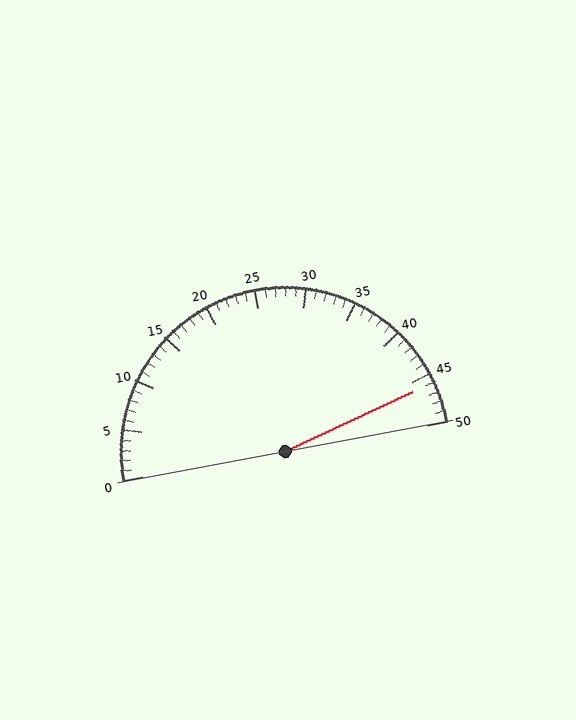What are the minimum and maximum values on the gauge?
The gauge ranges from 0 to 50.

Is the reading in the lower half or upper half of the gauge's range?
The reading is in the upper half of the range (0 to 50).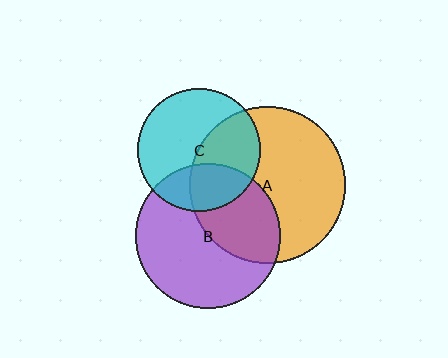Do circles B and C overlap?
Yes.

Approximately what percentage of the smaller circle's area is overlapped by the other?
Approximately 30%.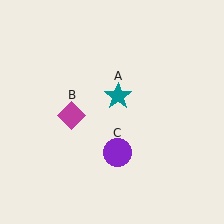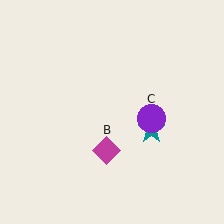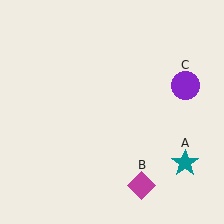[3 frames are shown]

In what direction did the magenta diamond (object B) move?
The magenta diamond (object B) moved down and to the right.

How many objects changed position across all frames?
3 objects changed position: teal star (object A), magenta diamond (object B), purple circle (object C).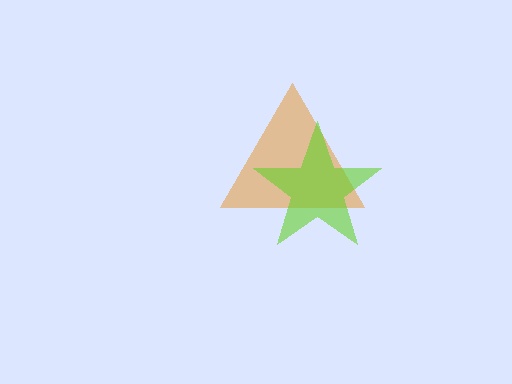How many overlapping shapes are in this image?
There are 2 overlapping shapes in the image.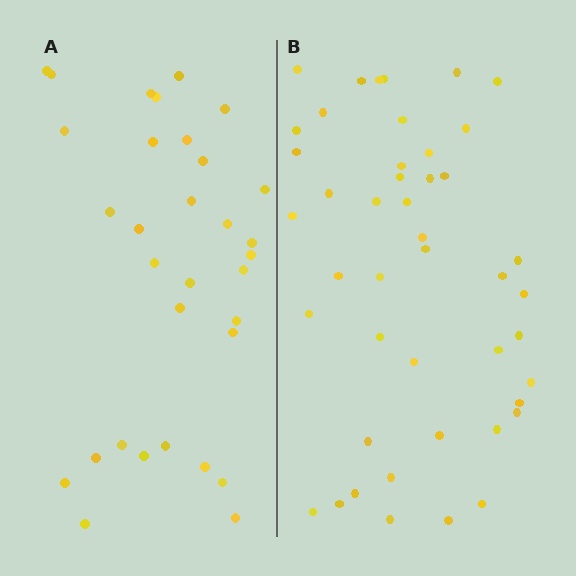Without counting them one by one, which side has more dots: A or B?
Region B (the right region) has more dots.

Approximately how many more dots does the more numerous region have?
Region B has approximately 15 more dots than region A.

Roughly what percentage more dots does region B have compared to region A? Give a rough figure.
About 40% more.